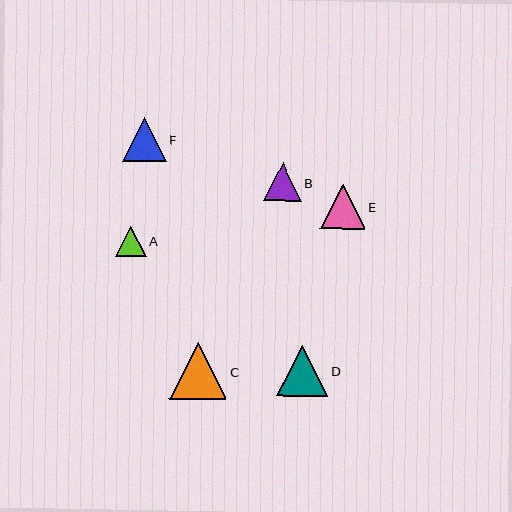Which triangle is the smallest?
Triangle A is the smallest with a size of approximately 30 pixels.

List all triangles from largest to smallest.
From largest to smallest: C, D, E, F, B, A.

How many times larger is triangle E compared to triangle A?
Triangle E is approximately 1.5 times the size of triangle A.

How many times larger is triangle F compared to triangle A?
Triangle F is approximately 1.5 times the size of triangle A.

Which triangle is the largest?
Triangle C is the largest with a size of approximately 57 pixels.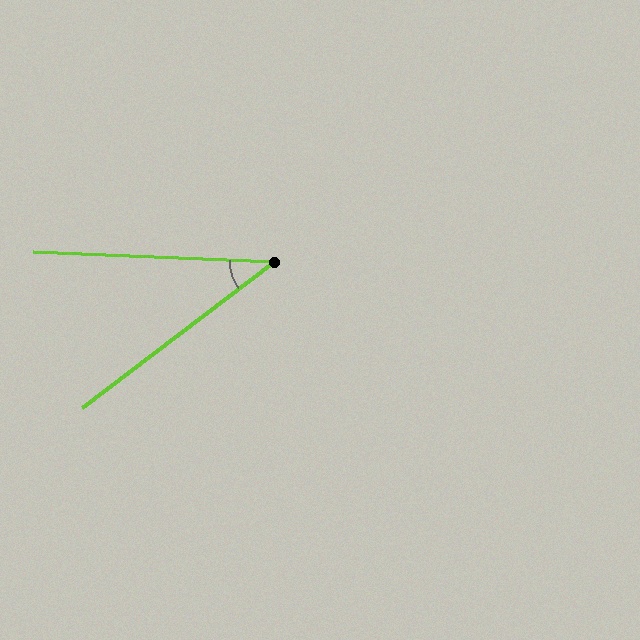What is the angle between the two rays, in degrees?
Approximately 40 degrees.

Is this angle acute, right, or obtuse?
It is acute.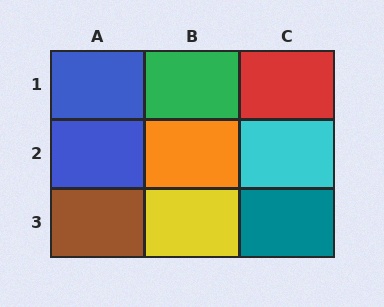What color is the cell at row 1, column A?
Blue.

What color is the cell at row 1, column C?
Red.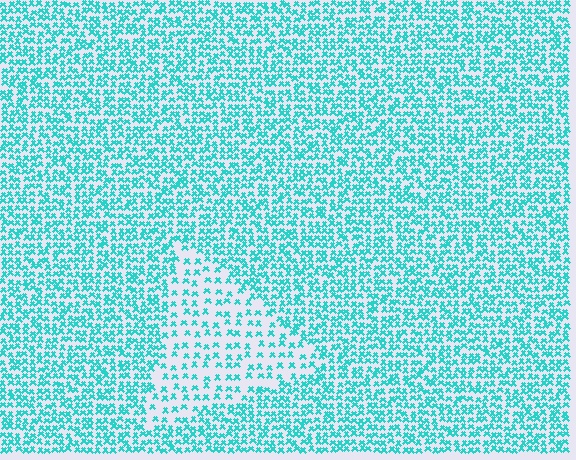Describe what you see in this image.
The image contains small cyan elements arranged at two different densities. A triangle-shaped region is visible where the elements are less densely packed than the surrounding area.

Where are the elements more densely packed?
The elements are more densely packed outside the triangle boundary.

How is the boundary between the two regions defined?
The boundary is defined by a change in element density (approximately 2.1x ratio). All elements are the same color, size, and shape.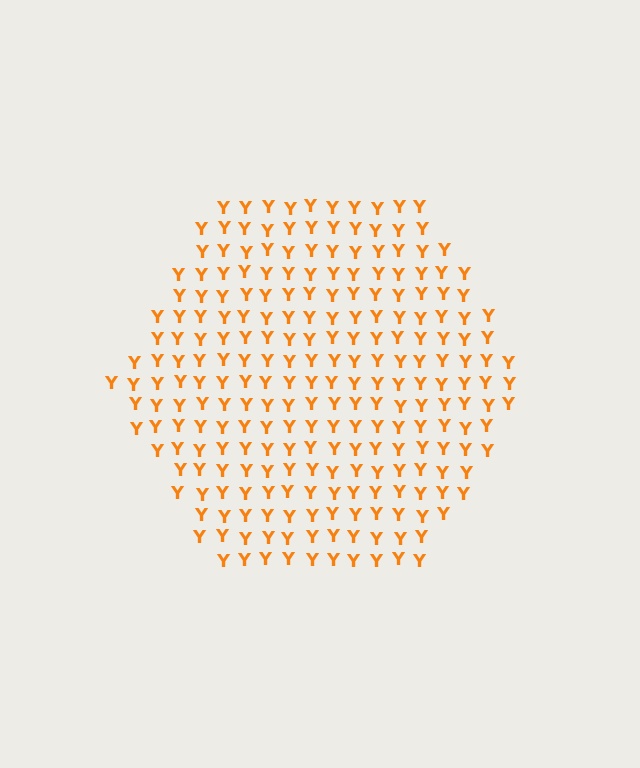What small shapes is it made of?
It is made of small letter Y's.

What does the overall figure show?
The overall figure shows a hexagon.